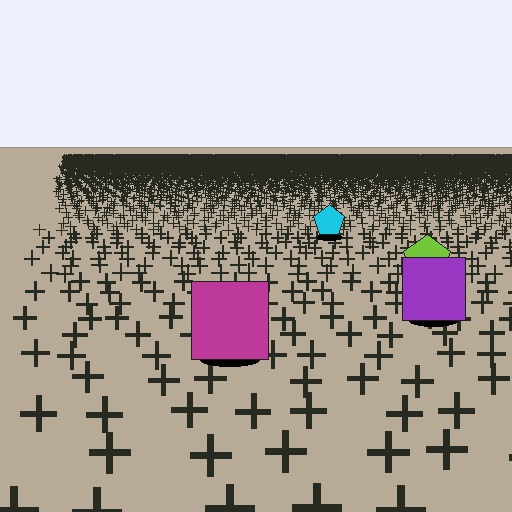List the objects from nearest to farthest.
From nearest to farthest: the magenta square, the purple square, the lime pentagon, the cyan pentagon.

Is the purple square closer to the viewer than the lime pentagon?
Yes. The purple square is closer — you can tell from the texture gradient: the ground texture is coarser near it.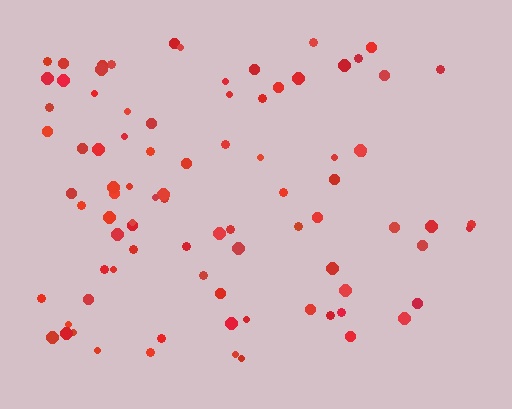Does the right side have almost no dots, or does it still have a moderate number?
Still a moderate number, just noticeably fewer than the left.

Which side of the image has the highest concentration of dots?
The left.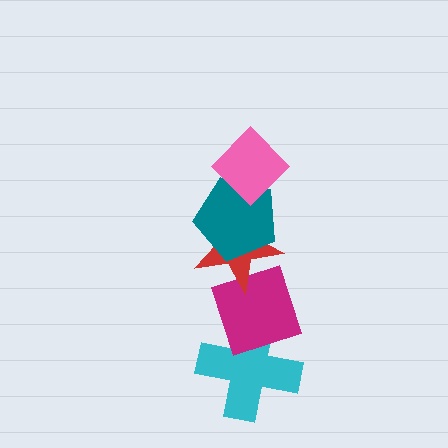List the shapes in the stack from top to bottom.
From top to bottom: the pink diamond, the teal pentagon, the red star, the magenta diamond, the cyan cross.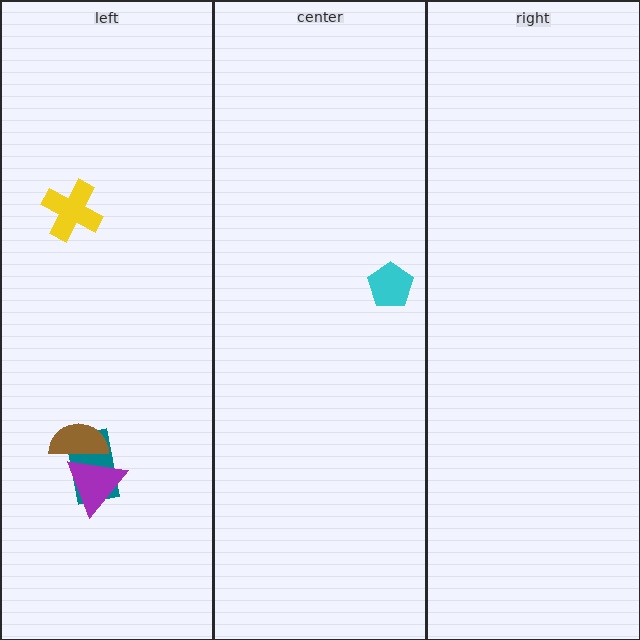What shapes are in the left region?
The teal rectangle, the brown semicircle, the yellow cross, the purple triangle.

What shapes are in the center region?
The cyan pentagon.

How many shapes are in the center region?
1.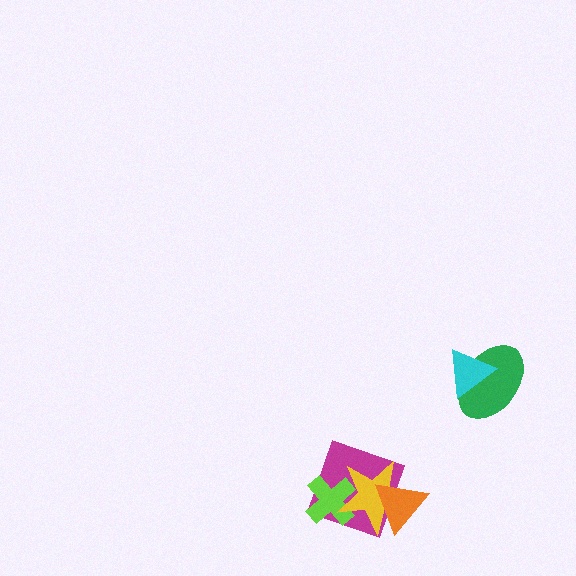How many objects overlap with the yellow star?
3 objects overlap with the yellow star.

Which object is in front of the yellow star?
The orange triangle is in front of the yellow star.